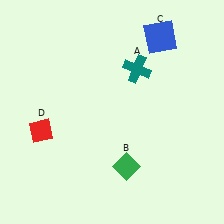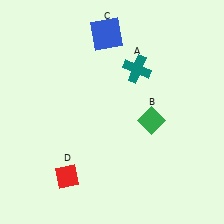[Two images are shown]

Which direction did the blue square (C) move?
The blue square (C) moved left.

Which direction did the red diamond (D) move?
The red diamond (D) moved down.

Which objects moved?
The objects that moved are: the green diamond (B), the blue square (C), the red diamond (D).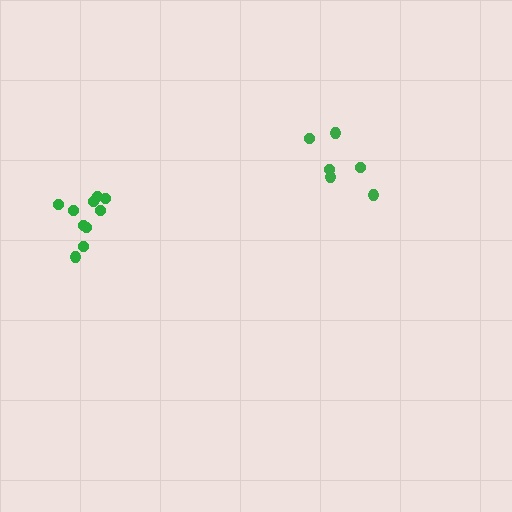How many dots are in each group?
Group 1: 6 dots, Group 2: 10 dots (16 total).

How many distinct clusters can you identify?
There are 2 distinct clusters.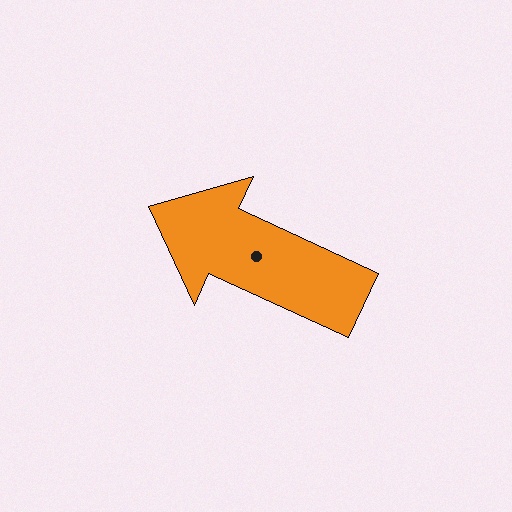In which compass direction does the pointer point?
Northwest.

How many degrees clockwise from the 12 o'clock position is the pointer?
Approximately 295 degrees.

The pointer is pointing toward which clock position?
Roughly 10 o'clock.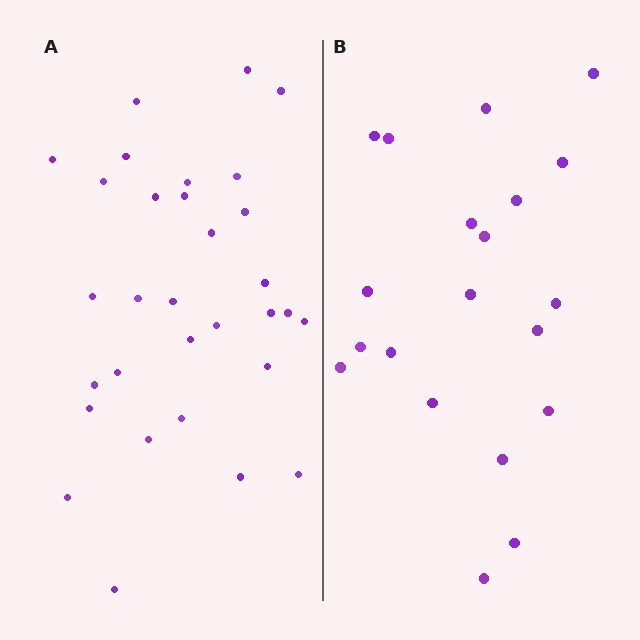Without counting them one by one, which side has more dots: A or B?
Region A (the left region) has more dots.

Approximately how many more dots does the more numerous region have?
Region A has roughly 12 or so more dots than region B.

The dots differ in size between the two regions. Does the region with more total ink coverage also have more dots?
No. Region B has more total ink coverage because its dots are larger, but region A actually contains more individual dots. Total area can be misleading — the number of items is what matters here.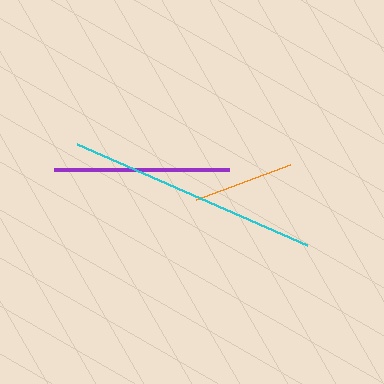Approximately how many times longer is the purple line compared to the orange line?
The purple line is approximately 1.7 times the length of the orange line.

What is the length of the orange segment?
The orange segment is approximately 101 pixels long.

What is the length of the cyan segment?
The cyan segment is approximately 251 pixels long.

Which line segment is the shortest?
The orange line is the shortest at approximately 101 pixels.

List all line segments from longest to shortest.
From longest to shortest: cyan, purple, orange.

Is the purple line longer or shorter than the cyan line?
The cyan line is longer than the purple line.